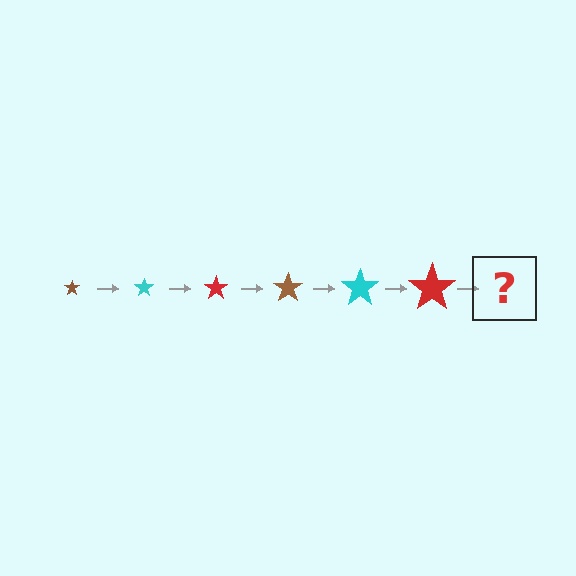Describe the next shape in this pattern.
It should be a brown star, larger than the previous one.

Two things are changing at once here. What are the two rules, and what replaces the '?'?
The two rules are that the star grows larger each step and the color cycles through brown, cyan, and red. The '?' should be a brown star, larger than the previous one.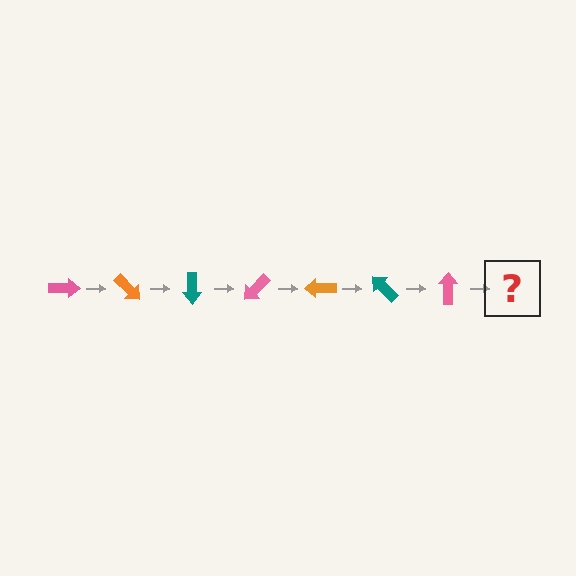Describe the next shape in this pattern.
It should be an orange arrow, rotated 315 degrees from the start.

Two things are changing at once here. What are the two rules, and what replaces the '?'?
The two rules are that it rotates 45 degrees each step and the color cycles through pink, orange, and teal. The '?' should be an orange arrow, rotated 315 degrees from the start.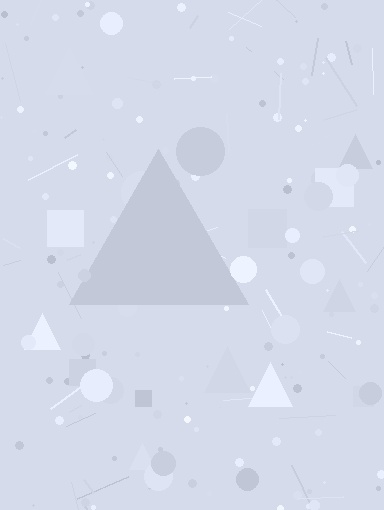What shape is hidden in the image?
A triangle is hidden in the image.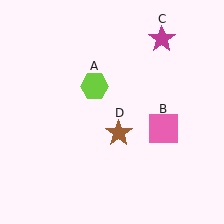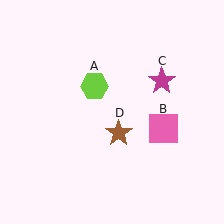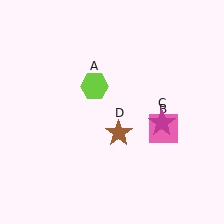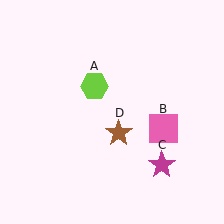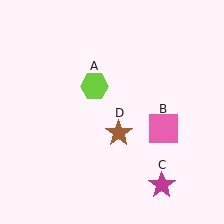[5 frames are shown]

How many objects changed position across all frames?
1 object changed position: magenta star (object C).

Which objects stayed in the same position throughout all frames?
Lime hexagon (object A) and pink square (object B) and brown star (object D) remained stationary.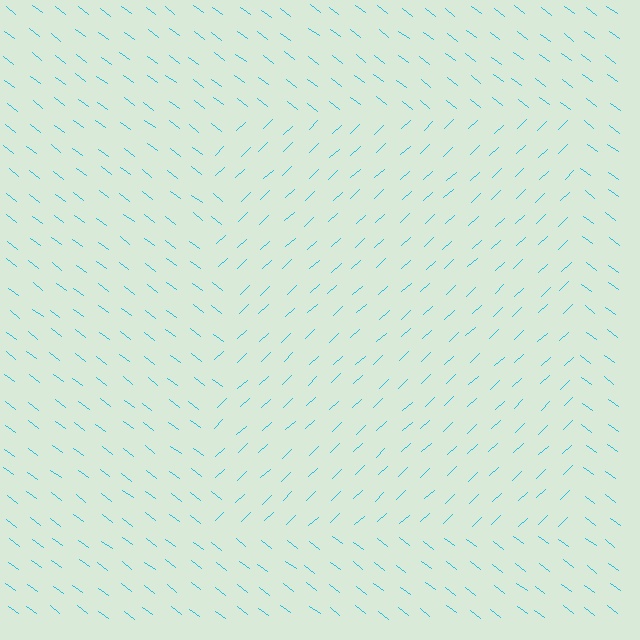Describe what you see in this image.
The image is filled with small cyan line segments. A rectangle region in the image has lines oriented differently from the surrounding lines, creating a visible texture boundary.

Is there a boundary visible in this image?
Yes, there is a texture boundary formed by a change in line orientation.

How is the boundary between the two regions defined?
The boundary is defined purely by a change in line orientation (approximately 80 degrees difference). All lines are the same color and thickness.